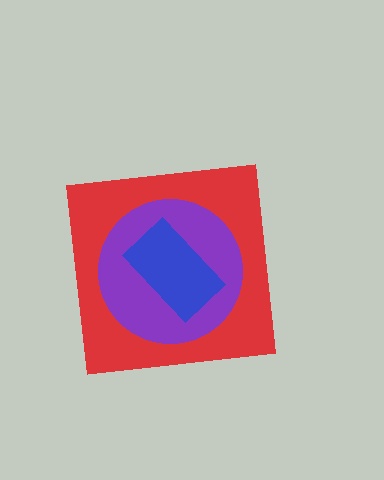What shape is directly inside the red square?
The purple circle.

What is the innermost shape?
The blue rectangle.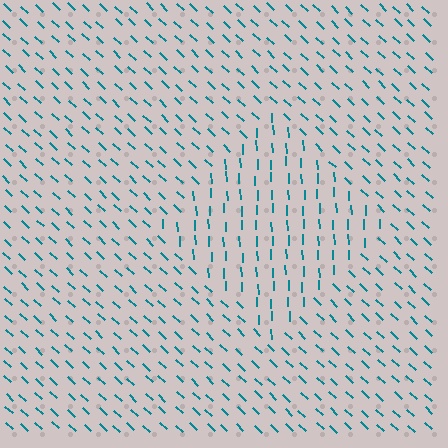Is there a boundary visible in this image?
Yes, there is a texture boundary formed by a change in line orientation.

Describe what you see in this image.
The image is filled with small teal line segments. A diamond region in the image has lines oriented differently from the surrounding lines, creating a visible texture boundary.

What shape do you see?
I see a diamond.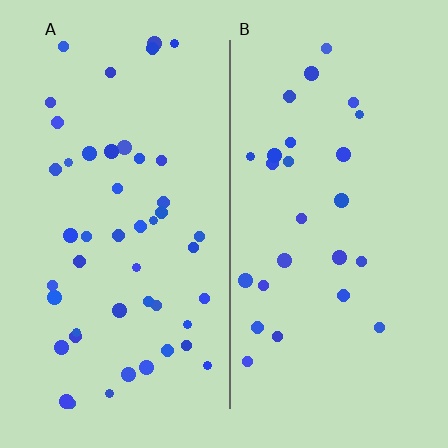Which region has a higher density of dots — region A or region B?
A (the left).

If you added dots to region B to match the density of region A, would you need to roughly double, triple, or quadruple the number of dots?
Approximately double.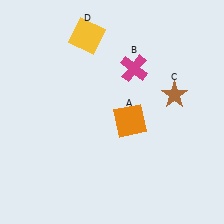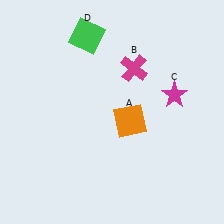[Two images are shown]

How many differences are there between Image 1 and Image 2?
There are 2 differences between the two images.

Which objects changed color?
C changed from brown to magenta. D changed from yellow to green.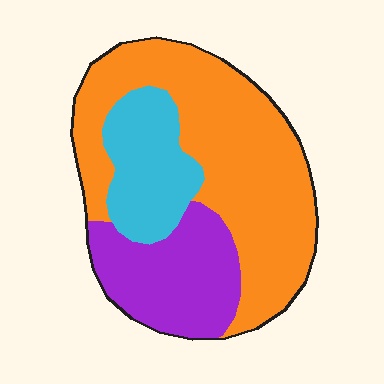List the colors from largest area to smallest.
From largest to smallest: orange, purple, cyan.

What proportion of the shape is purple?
Purple covers roughly 25% of the shape.